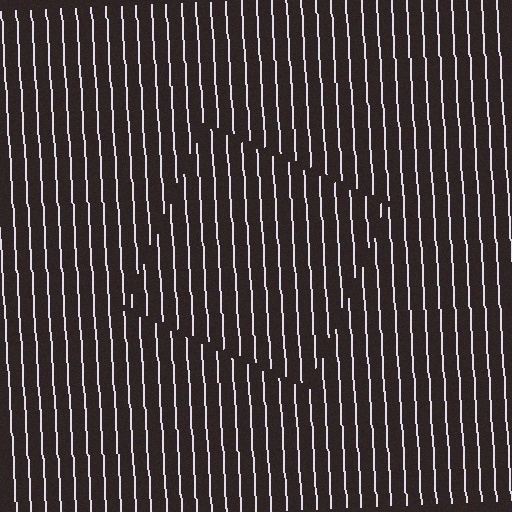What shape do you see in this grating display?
An illusory square. The interior of the shape contains the same grating, shifted by half a period — the contour is defined by the phase discontinuity where line-ends from the inner and outer gratings abut.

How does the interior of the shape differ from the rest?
The interior of the shape contains the same grating, shifted by half a period — the contour is defined by the phase discontinuity where line-ends from the inner and outer gratings abut.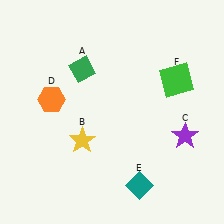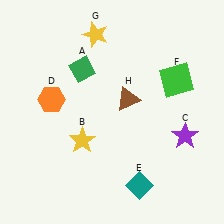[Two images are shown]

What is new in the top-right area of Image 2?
A brown triangle (H) was added in the top-right area of Image 2.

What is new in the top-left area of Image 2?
A yellow star (G) was added in the top-left area of Image 2.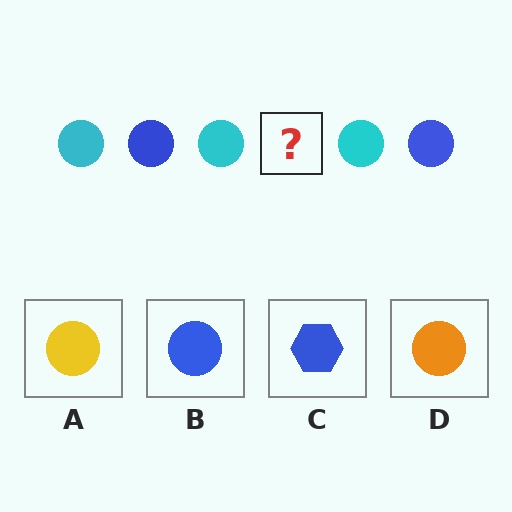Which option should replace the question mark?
Option B.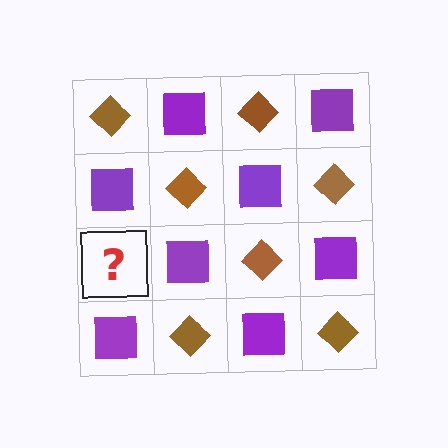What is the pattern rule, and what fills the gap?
The rule is that it alternates brown diamond and purple square in a checkerboard pattern. The gap should be filled with a brown diamond.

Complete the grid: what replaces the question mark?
The question mark should be replaced with a brown diamond.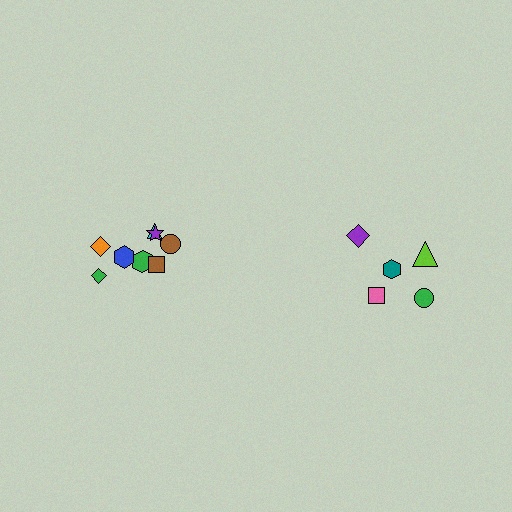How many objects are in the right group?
There are 5 objects.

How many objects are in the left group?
There are 8 objects.